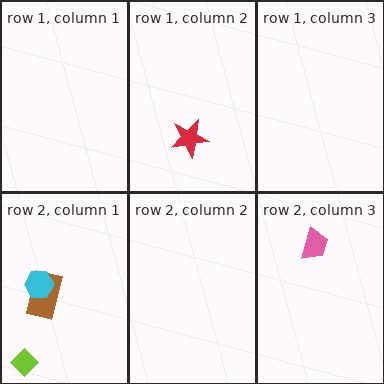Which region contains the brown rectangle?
The row 2, column 1 region.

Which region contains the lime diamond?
The row 2, column 1 region.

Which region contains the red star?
The row 1, column 2 region.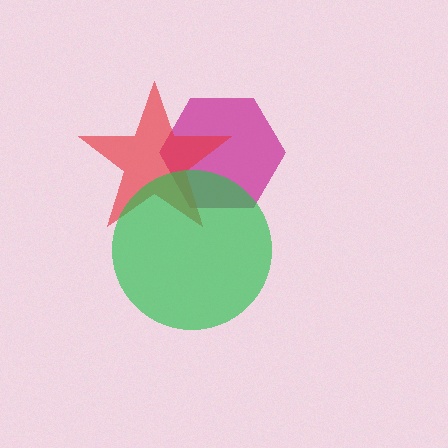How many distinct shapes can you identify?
There are 3 distinct shapes: a magenta hexagon, a red star, a green circle.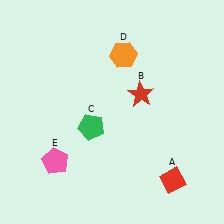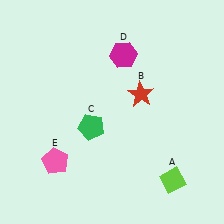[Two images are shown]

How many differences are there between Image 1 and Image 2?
There are 2 differences between the two images.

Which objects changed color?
A changed from red to lime. D changed from orange to magenta.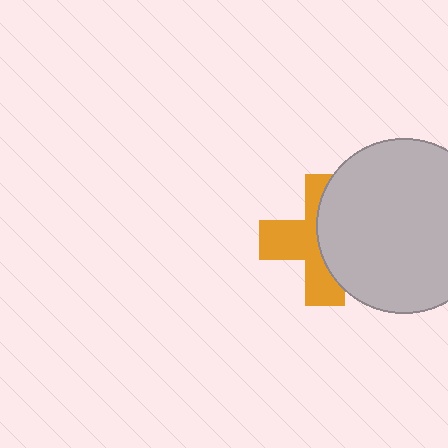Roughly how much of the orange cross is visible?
About half of it is visible (roughly 50%).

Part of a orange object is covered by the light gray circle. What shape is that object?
It is a cross.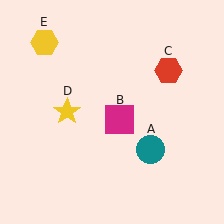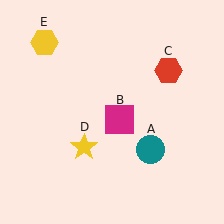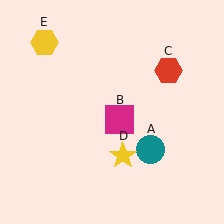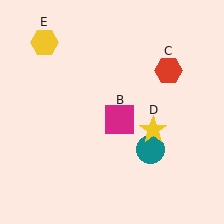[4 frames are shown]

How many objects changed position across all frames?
1 object changed position: yellow star (object D).